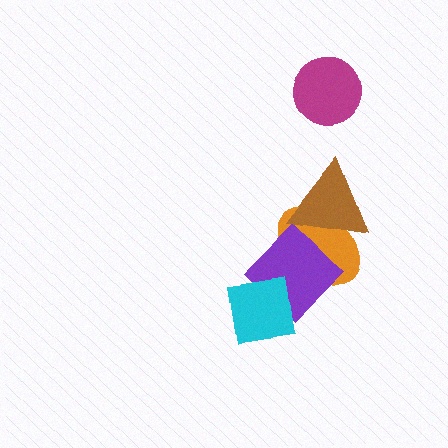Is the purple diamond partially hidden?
Yes, it is partially covered by another shape.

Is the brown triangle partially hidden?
No, no other shape covers it.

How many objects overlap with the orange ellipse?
2 objects overlap with the orange ellipse.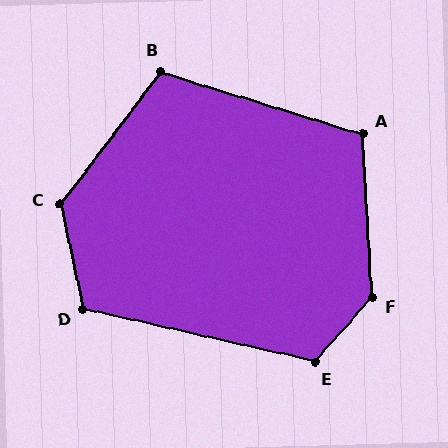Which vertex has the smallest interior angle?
B, at approximately 110 degrees.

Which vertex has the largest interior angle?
F, at approximately 135 degrees.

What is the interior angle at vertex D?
Approximately 115 degrees (obtuse).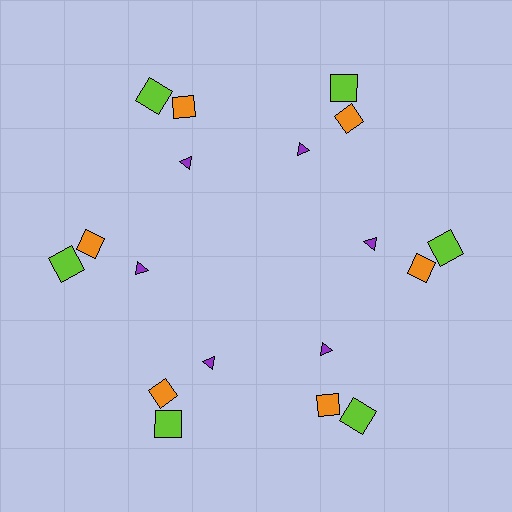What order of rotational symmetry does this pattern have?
This pattern has 6-fold rotational symmetry.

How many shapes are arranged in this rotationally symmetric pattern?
There are 18 shapes, arranged in 6 groups of 3.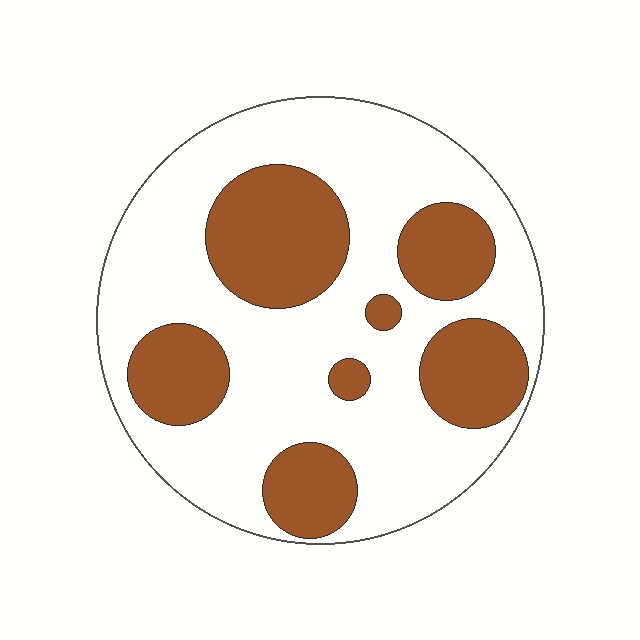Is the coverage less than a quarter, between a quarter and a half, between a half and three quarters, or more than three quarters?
Between a quarter and a half.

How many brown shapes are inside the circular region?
7.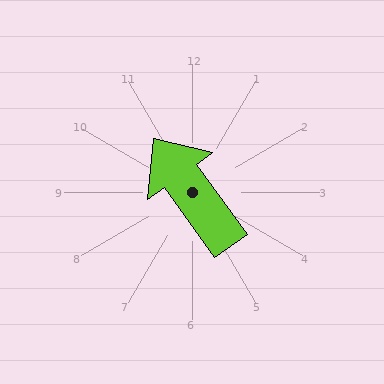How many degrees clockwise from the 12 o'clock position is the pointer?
Approximately 324 degrees.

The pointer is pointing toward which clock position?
Roughly 11 o'clock.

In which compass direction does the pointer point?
Northwest.